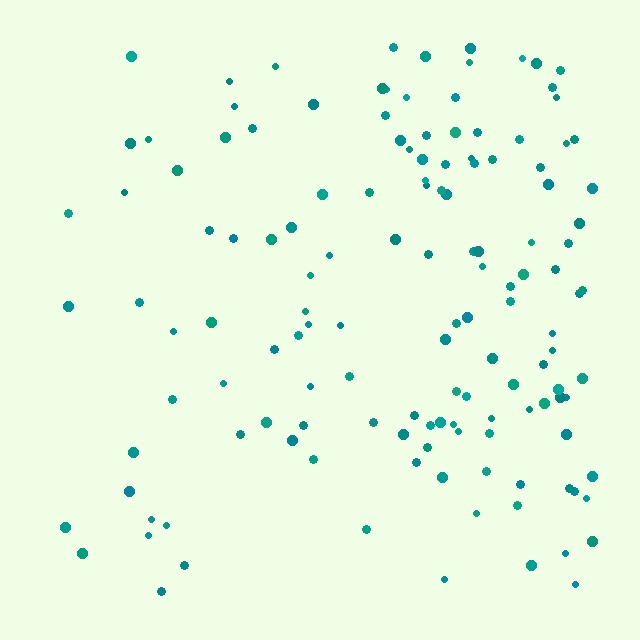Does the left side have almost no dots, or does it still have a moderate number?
Still a moderate number, just noticeably fewer than the right.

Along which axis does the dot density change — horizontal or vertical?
Horizontal.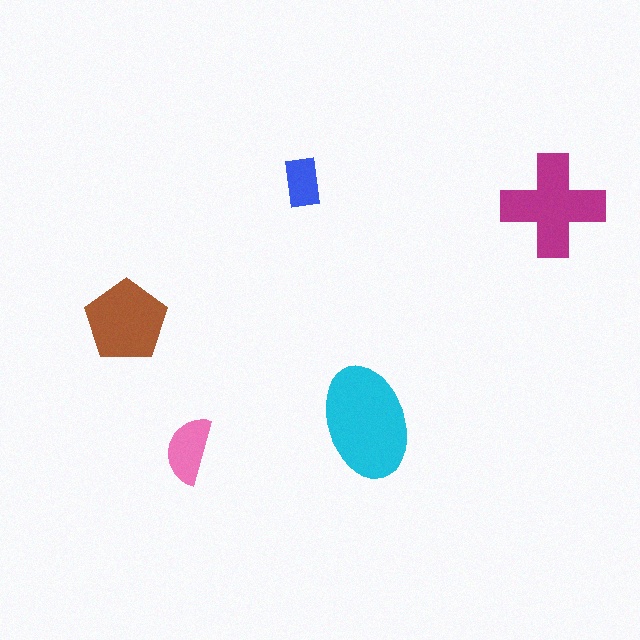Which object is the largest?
The cyan ellipse.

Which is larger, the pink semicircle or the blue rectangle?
The pink semicircle.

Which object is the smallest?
The blue rectangle.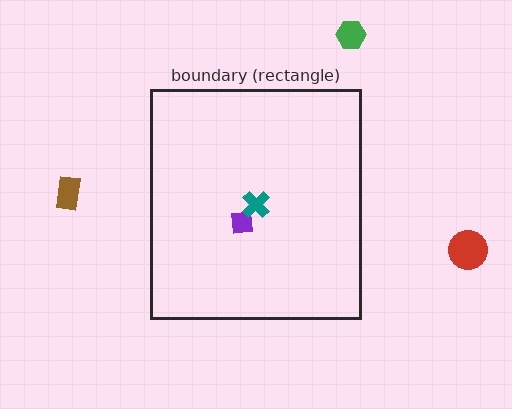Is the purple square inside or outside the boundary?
Inside.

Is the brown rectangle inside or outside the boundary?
Outside.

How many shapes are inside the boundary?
2 inside, 3 outside.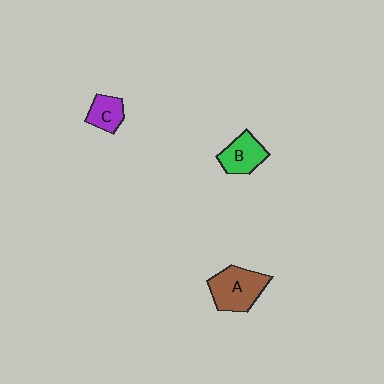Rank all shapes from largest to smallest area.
From largest to smallest: A (brown), B (green), C (purple).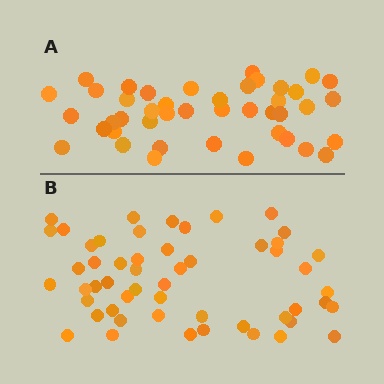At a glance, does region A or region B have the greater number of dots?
Region B (the bottom region) has more dots.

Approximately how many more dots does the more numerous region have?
Region B has roughly 10 or so more dots than region A.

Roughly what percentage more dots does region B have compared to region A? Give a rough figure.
About 25% more.